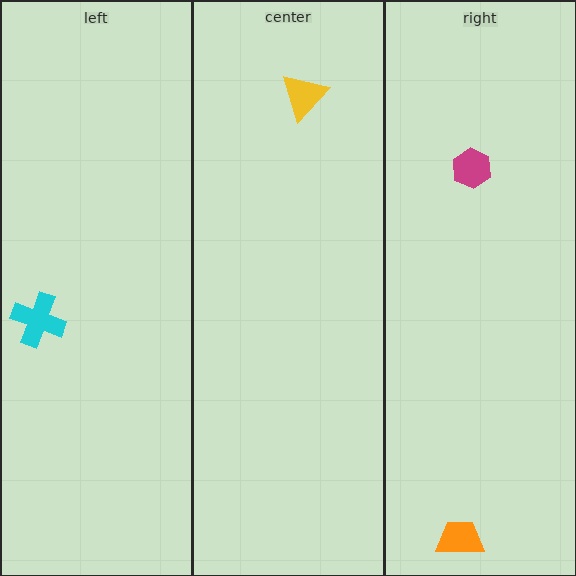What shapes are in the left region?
The cyan cross.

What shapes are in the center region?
The yellow triangle.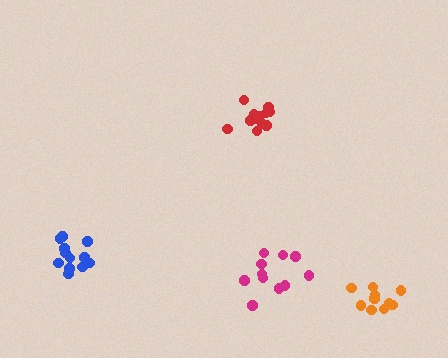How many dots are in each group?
Group 1: 12 dots, Group 2: 10 dots, Group 3: 12 dots, Group 4: 11 dots (45 total).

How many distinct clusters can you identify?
There are 4 distinct clusters.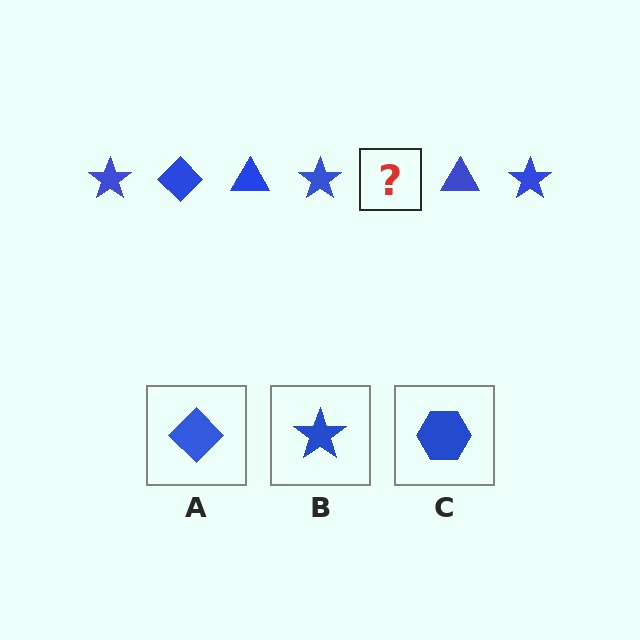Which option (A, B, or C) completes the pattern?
A.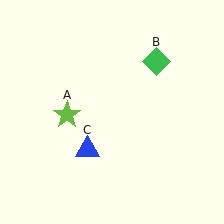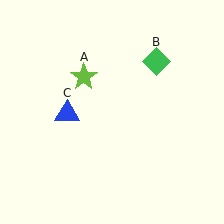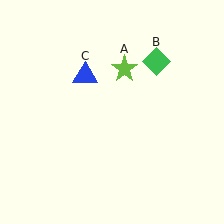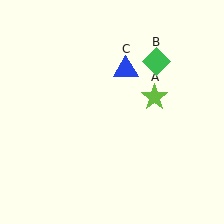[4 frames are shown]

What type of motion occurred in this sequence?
The lime star (object A), blue triangle (object C) rotated clockwise around the center of the scene.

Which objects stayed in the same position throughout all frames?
Green diamond (object B) remained stationary.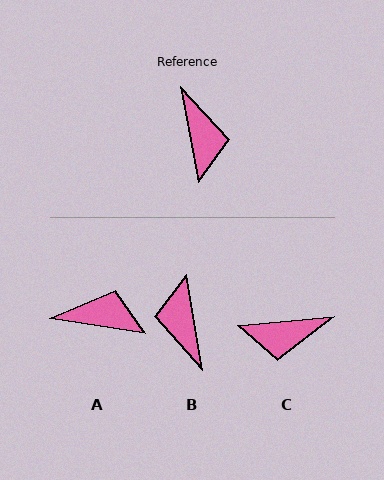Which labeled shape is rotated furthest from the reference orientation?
B, about 179 degrees away.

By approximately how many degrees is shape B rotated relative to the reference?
Approximately 179 degrees counter-clockwise.